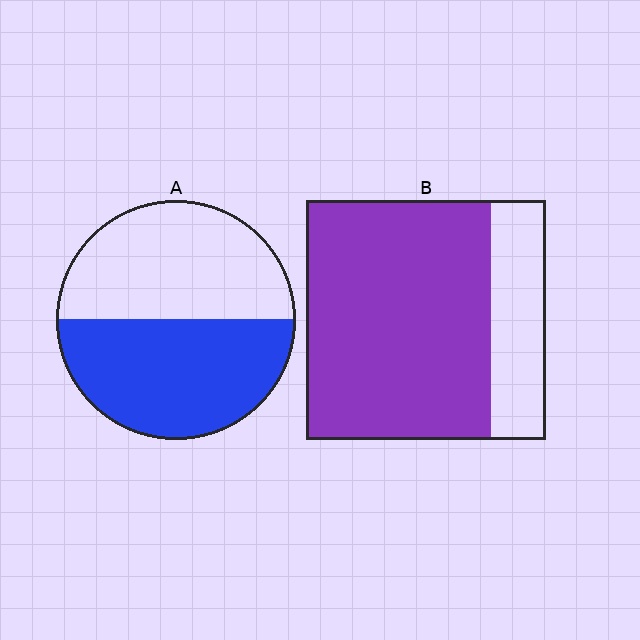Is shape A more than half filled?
Roughly half.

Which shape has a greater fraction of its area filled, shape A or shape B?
Shape B.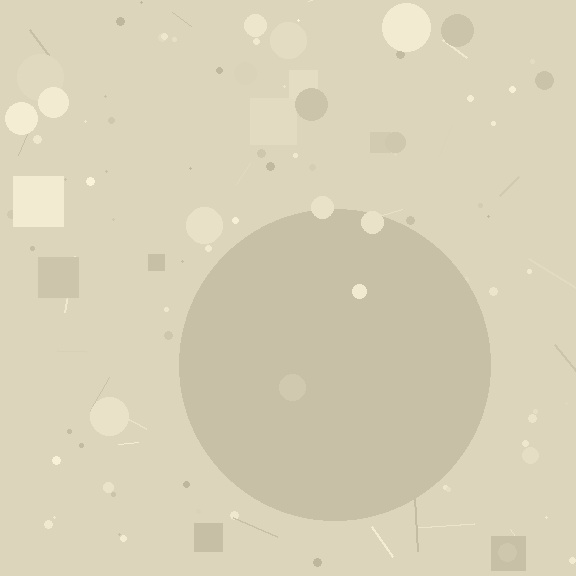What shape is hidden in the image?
A circle is hidden in the image.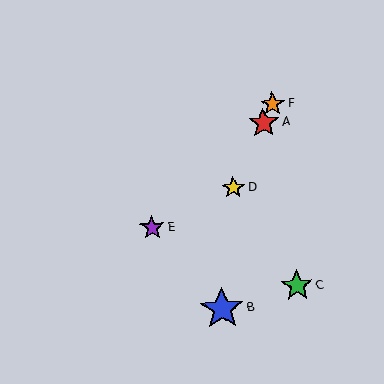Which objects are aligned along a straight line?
Objects A, D, F are aligned along a straight line.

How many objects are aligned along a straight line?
3 objects (A, D, F) are aligned along a straight line.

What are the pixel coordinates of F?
Object F is at (273, 104).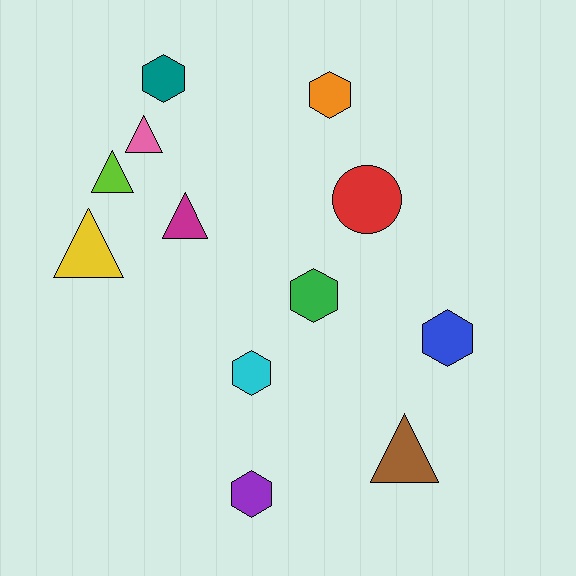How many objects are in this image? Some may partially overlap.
There are 12 objects.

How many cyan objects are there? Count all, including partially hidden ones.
There is 1 cyan object.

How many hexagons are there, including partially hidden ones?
There are 6 hexagons.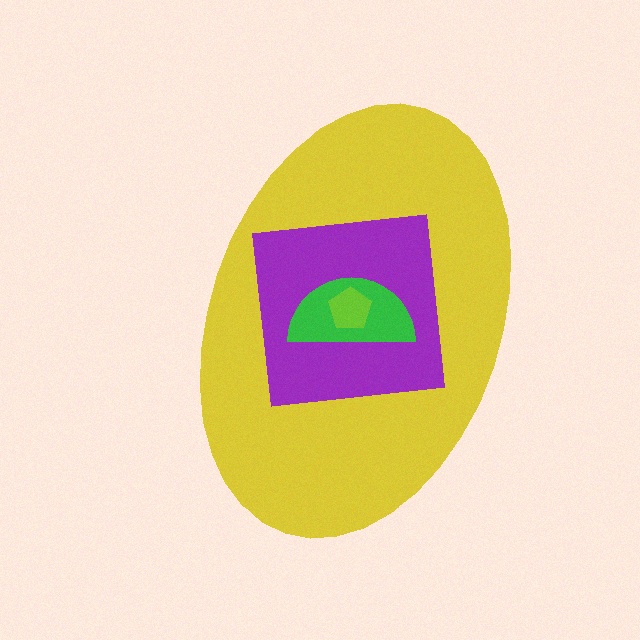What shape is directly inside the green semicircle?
The lime pentagon.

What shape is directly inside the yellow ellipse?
The purple square.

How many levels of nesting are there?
4.